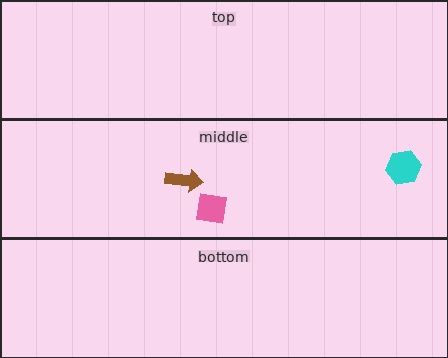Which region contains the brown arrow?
The middle region.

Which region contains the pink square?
The middle region.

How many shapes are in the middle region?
3.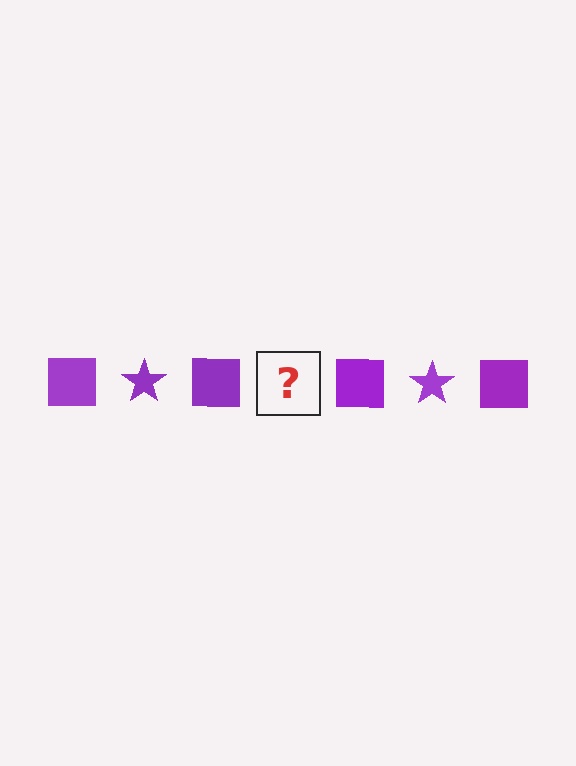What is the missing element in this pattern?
The missing element is a purple star.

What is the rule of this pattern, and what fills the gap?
The rule is that the pattern cycles through square, star shapes in purple. The gap should be filled with a purple star.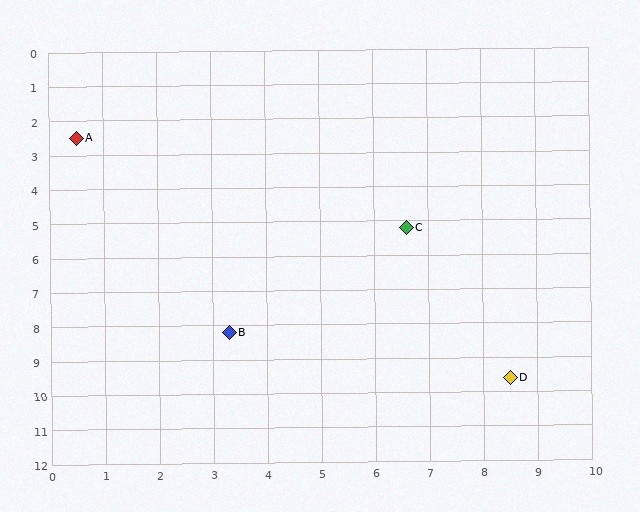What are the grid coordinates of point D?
Point D is at approximately (8.5, 9.6).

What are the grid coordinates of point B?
Point B is at approximately (3.3, 8.2).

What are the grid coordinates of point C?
Point C is at approximately (6.6, 5.2).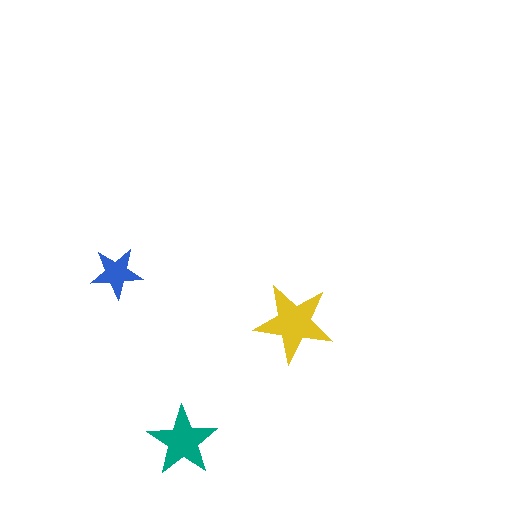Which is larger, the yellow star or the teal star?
The yellow one.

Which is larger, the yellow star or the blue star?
The yellow one.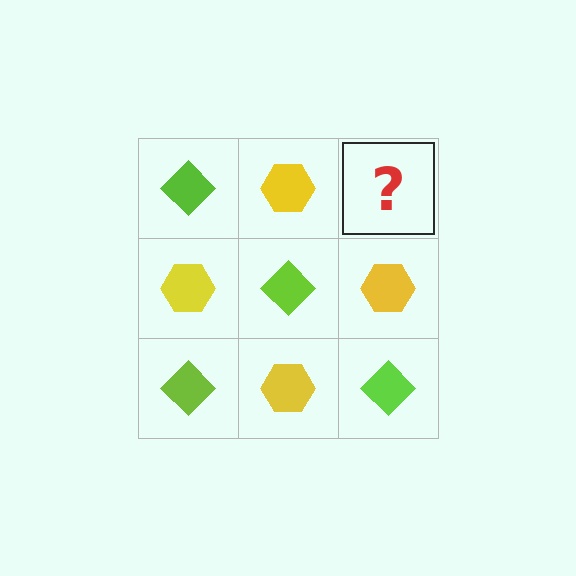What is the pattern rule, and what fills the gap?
The rule is that it alternates lime diamond and yellow hexagon in a checkerboard pattern. The gap should be filled with a lime diamond.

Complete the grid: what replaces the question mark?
The question mark should be replaced with a lime diamond.